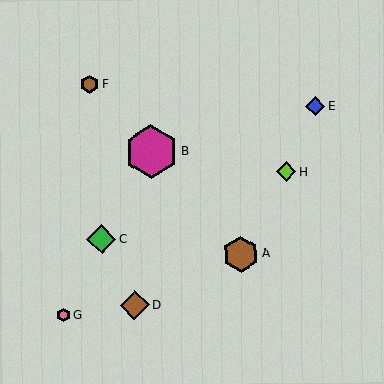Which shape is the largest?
The magenta hexagon (labeled B) is the largest.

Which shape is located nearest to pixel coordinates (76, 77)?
The brown hexagon (labeled F) at (90, 84) is nearest to that location.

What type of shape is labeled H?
Shape H is a lime diamond.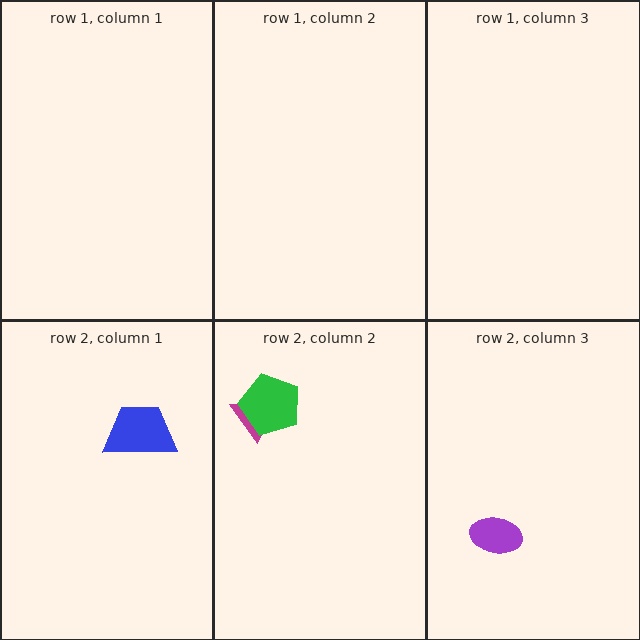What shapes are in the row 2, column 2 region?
The magenta triangle, the green pentagon.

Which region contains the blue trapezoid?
The row 2, column 1 region.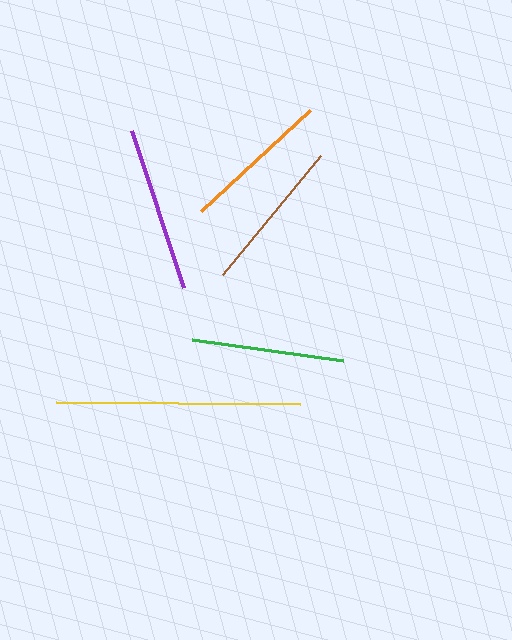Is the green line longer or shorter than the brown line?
The brown line is longer than the green line.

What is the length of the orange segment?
The orange segment is approximately 148 pixels long.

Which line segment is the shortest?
The orange line is the shortest at approximately 148 pixels.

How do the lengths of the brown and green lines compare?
The brown and green lines are approximately the same length.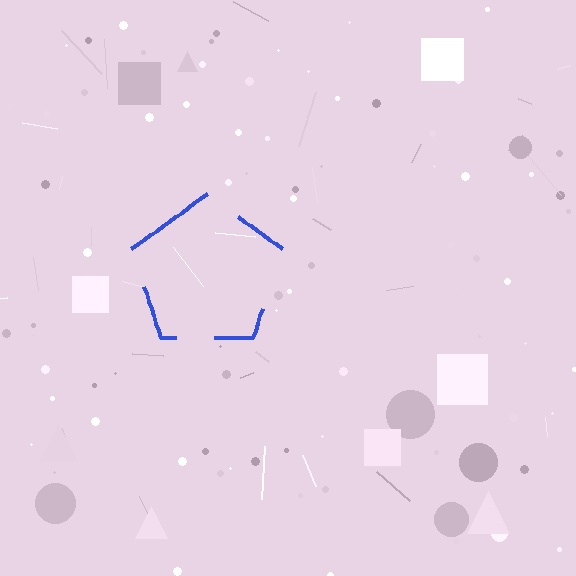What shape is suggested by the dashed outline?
The dashed outline suggests a pentagon.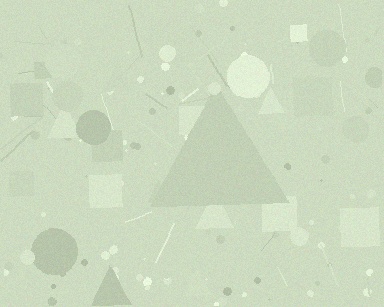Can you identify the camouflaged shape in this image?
The camouflaged shape is a triangle.